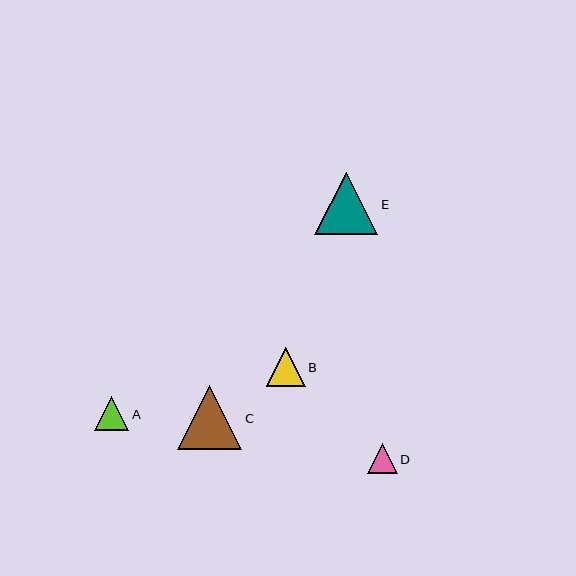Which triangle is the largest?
Triangle C is the largest with a size of approximately 64 pixels.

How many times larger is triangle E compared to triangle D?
Triangle E is approximately 2.1 times the size of triangle D.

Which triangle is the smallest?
Triangle D is the smallest with a size of approximately 30 pixels.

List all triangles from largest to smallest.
From largest to smallest: C, E, B, A, D.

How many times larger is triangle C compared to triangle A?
Triangle C is approximately 1.9 times the size of triangle A.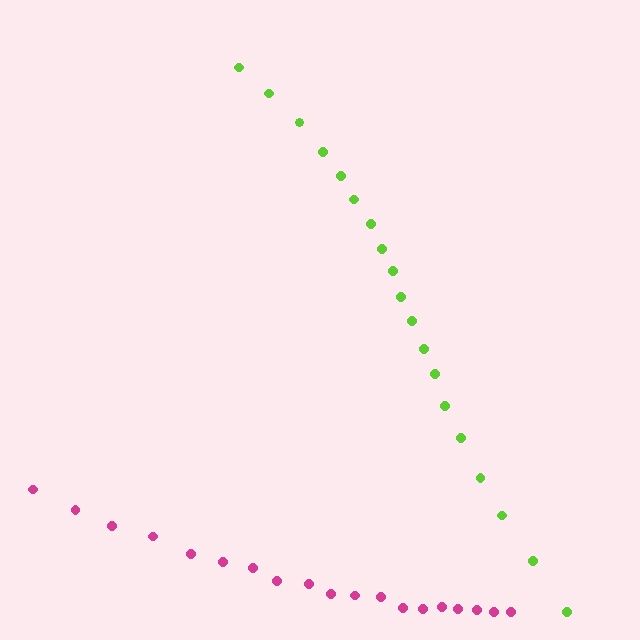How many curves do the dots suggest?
There are 2 distinct paths.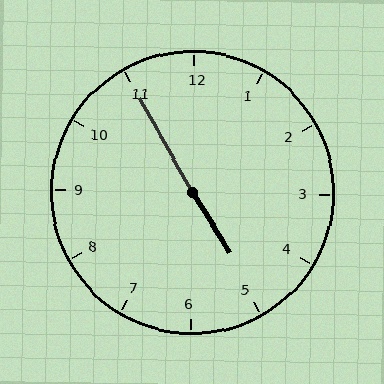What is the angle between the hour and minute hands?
Approximately 178 degrees.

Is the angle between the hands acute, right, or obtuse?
It is obtuse.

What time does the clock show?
4:55.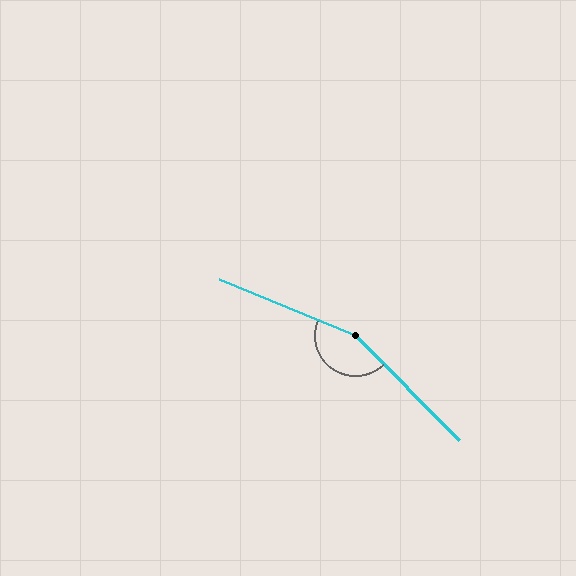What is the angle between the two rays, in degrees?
Approximately 157 degrees.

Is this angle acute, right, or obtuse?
It is obtuse.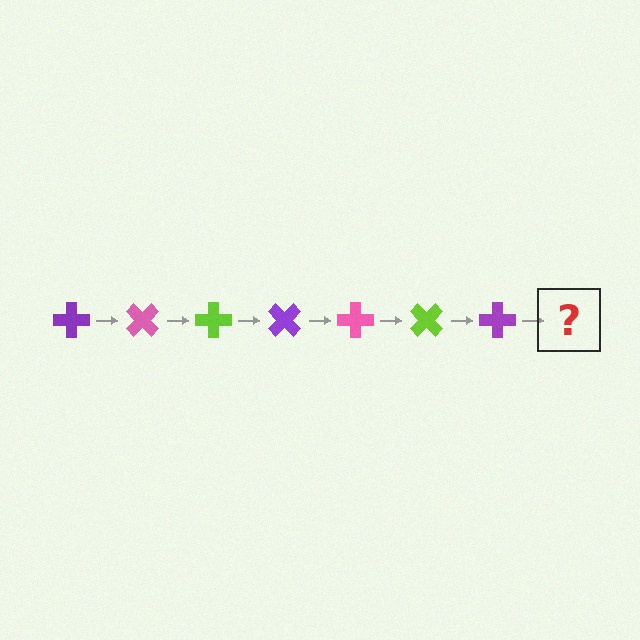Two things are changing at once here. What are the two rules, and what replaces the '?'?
The two rules are that it rotates 45 degrees each step and the color cycles through purple, pink, and lime. The '?' should be a pink cross, rotated 315 degrees from the start.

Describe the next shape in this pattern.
It should be a pink cross, rotated 315 degrees from the start.